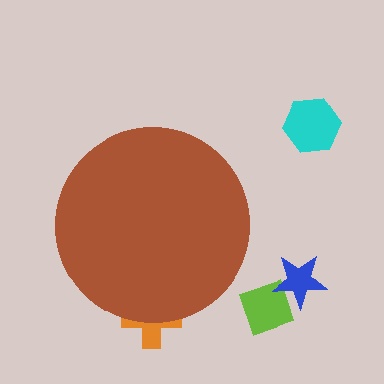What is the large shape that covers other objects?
A brown circle.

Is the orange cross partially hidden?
Yes, the orange cross is partially hidden behind the brown circle.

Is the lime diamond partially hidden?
No, the lime diamond is fully visible.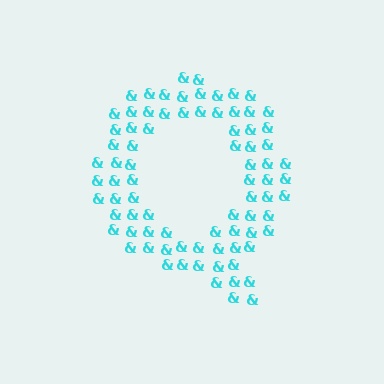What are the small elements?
The small elements are ampersands.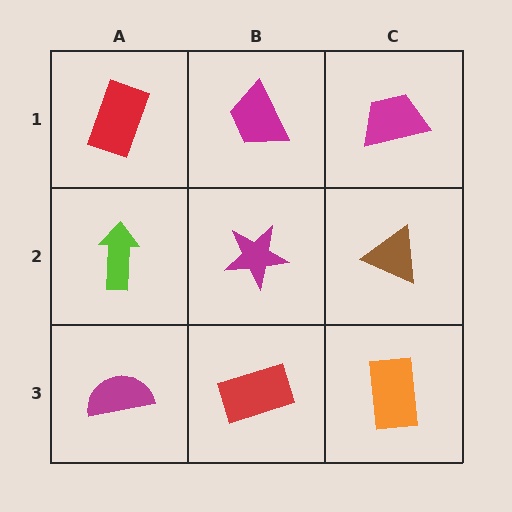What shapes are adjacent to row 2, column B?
A magenta trapezoid (row 1, column B), a red rectangle (row 3, column B), a lime arrow (row 2, column A), a brown triangle (row 2, column C).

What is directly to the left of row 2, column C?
A magenta star.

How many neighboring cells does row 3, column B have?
3.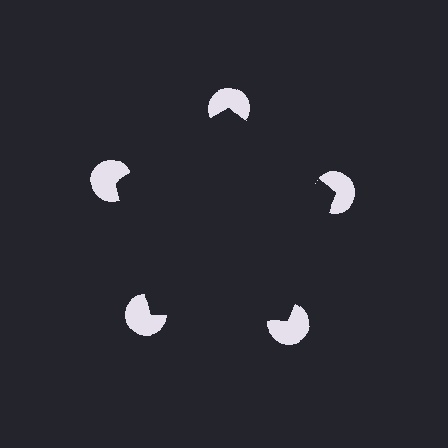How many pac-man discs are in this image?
There are 5 — one at each vertex of the illusory pentagon.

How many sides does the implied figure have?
5 sides.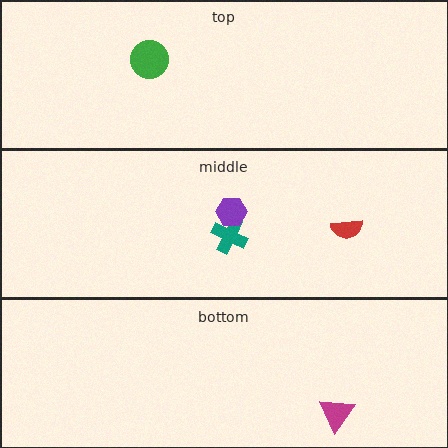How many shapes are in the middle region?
3.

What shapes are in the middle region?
The red semicircle, the teal cross, the purple hexagon.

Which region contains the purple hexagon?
The middle region.